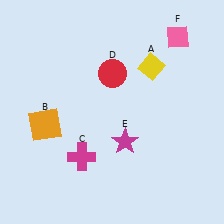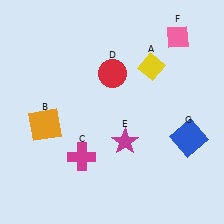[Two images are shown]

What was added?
A blue square (G) was added in Image 2.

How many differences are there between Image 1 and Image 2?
There is 1 difference between the two images.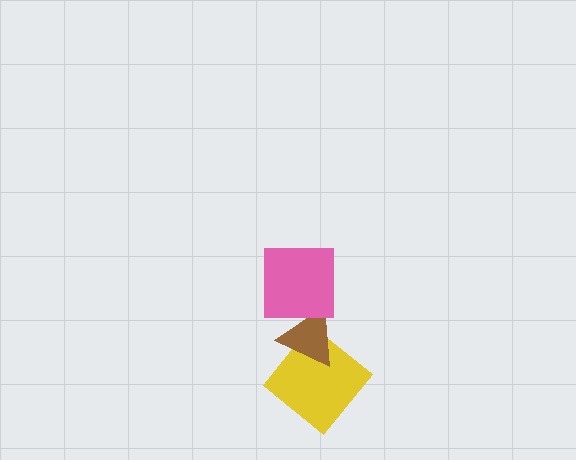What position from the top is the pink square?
The pink square is 1st from the top.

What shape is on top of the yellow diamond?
The brown triangle is on top of the yellow diamond.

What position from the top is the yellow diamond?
The yellow diamond is 3rd from the top.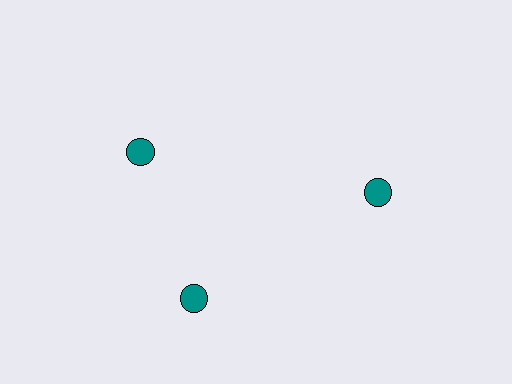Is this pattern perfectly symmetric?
No. The 3 teal circles are arranged in a ring, but one element near the 11 o'clock position is rotated out of alignment along the ring, breaking the 3-fold rotational symmetry.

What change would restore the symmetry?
The symmetry would be restored by rotating it back into even spacing with its neighbors so that all 3 circles sit at equal angles and equal distance from the center.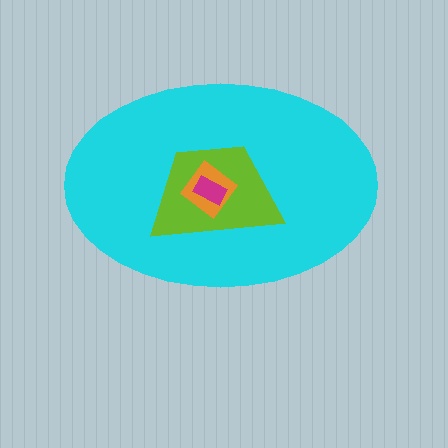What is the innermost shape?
The magenta rectangle.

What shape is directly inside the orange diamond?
The magenta rectangle.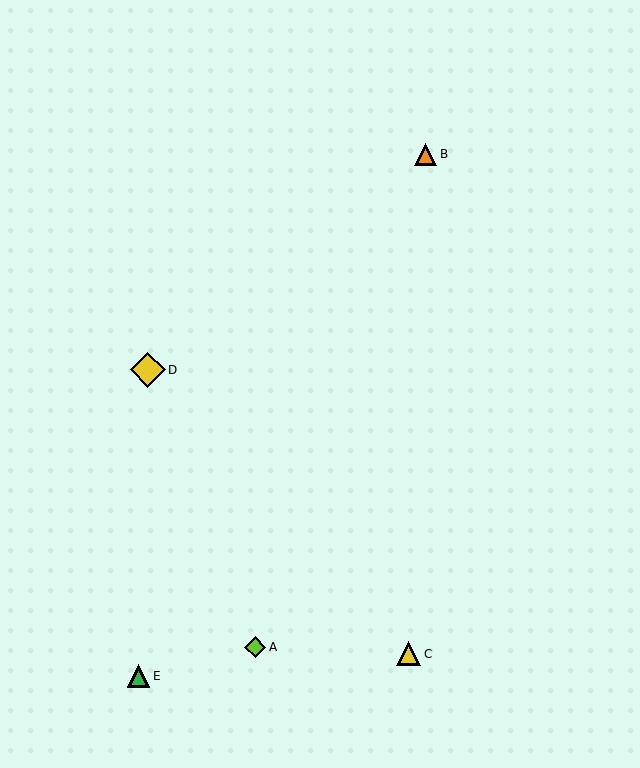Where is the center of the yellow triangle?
The center of the yellow triangle is at (409, 654).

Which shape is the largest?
The yellow diamond (labeled D) is the largest.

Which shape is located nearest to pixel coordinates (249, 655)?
The lime diamond (labeled A) at (255, 647) is nearest to that location.